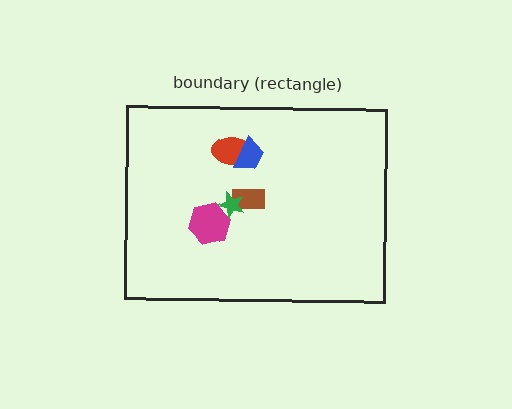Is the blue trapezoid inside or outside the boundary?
Inside.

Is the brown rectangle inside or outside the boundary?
Inside.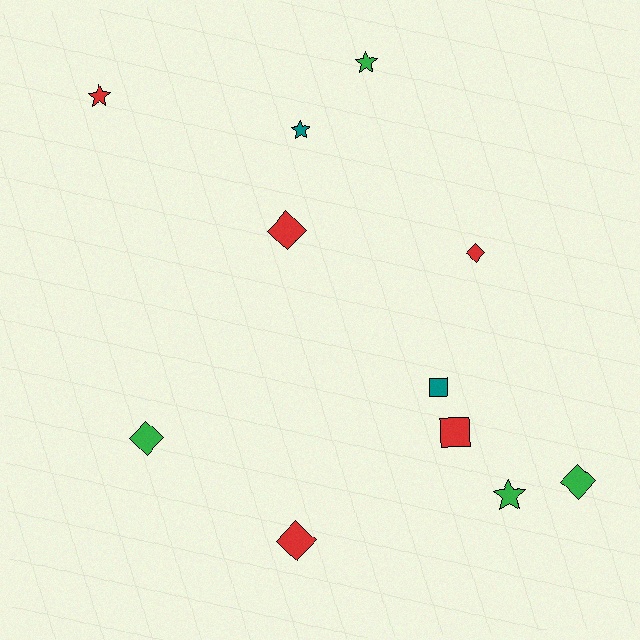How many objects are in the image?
There are 11 objects.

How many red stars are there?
There is 1 red star.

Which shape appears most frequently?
Diamond, with 5 objects.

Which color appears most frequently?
Red, with 5 objects.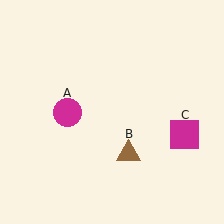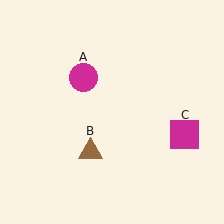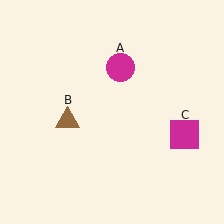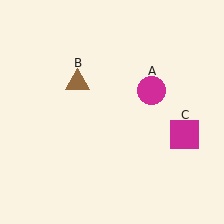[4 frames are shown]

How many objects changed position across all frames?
2 objects changed position: magenta circle (object A), brown triangle (object B).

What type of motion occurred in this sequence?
The magenta circle (object A), brown triangle (object B) rotated clockwise around the center of the scene.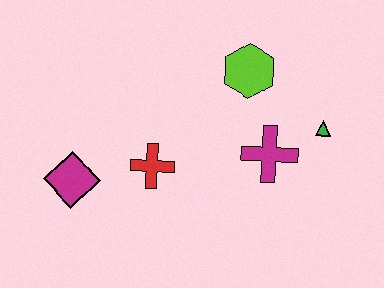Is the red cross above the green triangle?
No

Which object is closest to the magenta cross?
The green triangle is closest to the magenta cross.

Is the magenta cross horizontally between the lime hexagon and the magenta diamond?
No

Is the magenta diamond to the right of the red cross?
No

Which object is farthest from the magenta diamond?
The green triangle is farthest from the magenta diamond.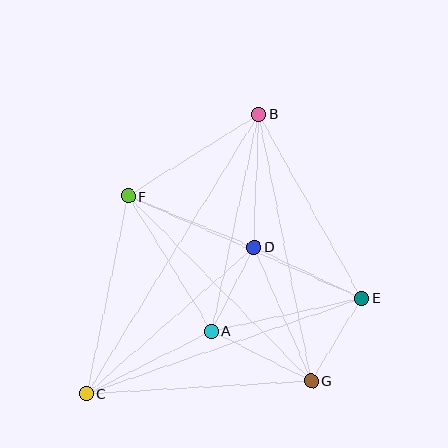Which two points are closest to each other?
Points A and D are closest to each other.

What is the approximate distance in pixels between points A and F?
The distance between A and F is approximately 158 pixels.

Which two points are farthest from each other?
Points B and C are farthest from each other.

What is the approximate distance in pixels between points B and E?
The distance between B and E is approximately 211 pixels.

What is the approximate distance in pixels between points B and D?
The distance between B and D is approximately 133 pixels.